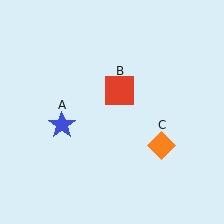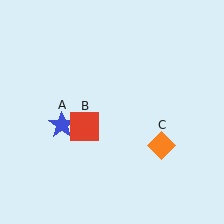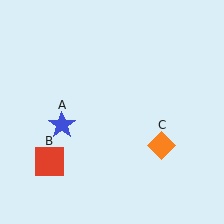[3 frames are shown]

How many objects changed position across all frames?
1 object changed position: red square (object B).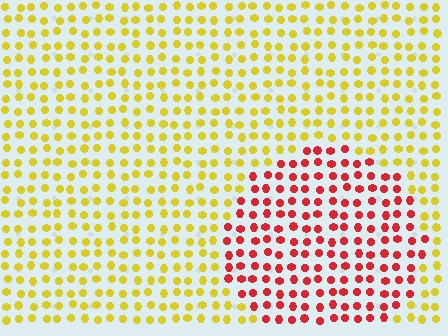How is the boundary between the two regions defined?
The boundary is defined purely by a slight shift in hue (about 61 degrees). Spacing, size, and orientation are identical on both sides.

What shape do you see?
I see a circle.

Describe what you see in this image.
The image is filled with small yellow elements in a uniform arrangement. A circle-shaped region is visible where the elements are tinted to a slightly different hue, forming a subtle color boundary.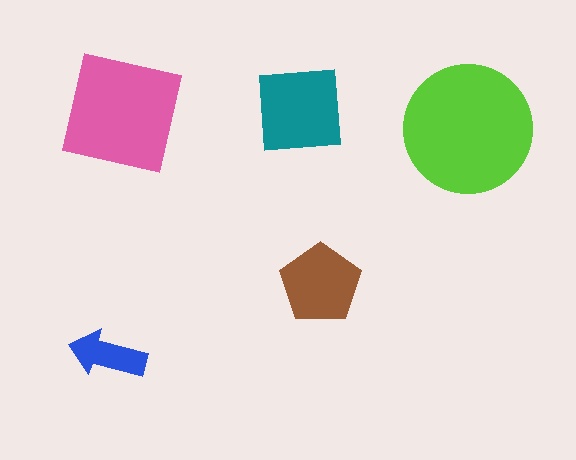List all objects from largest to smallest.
The lime circle, the pink square, the teal square, the brown pentagon, the blue arrow.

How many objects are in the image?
There are 5 objects in the image.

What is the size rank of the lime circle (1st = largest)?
1st.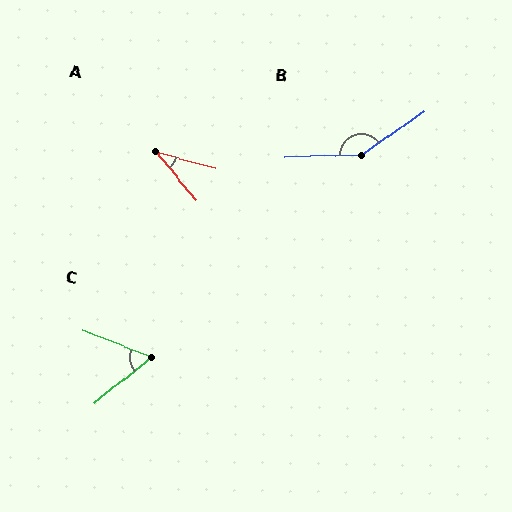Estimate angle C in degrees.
Approximately 61 degrees.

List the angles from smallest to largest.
A (35°), C (61°), B (147°).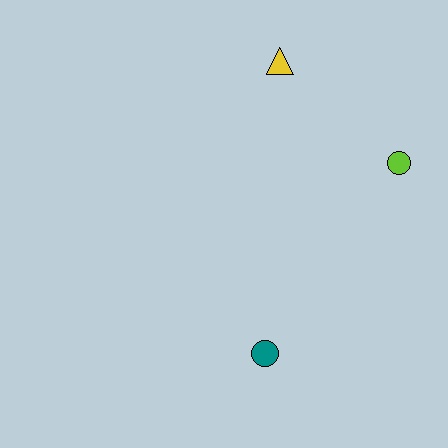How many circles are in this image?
There are 2 circles.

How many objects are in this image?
There are 3 objects.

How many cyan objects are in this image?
There are no cyan objects.